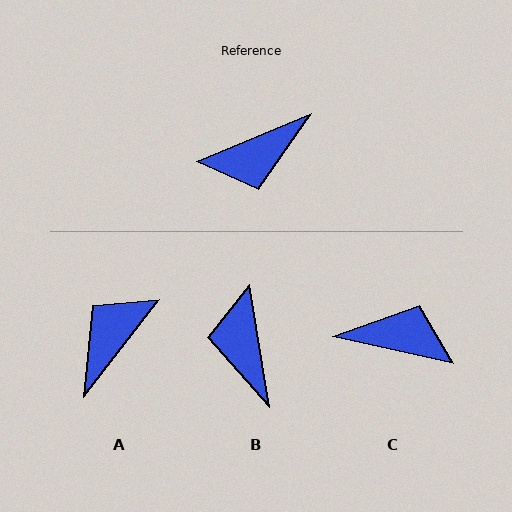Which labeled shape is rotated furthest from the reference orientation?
A, about 151 degrees away.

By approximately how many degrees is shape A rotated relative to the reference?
Approximately 151 degrees clockwise.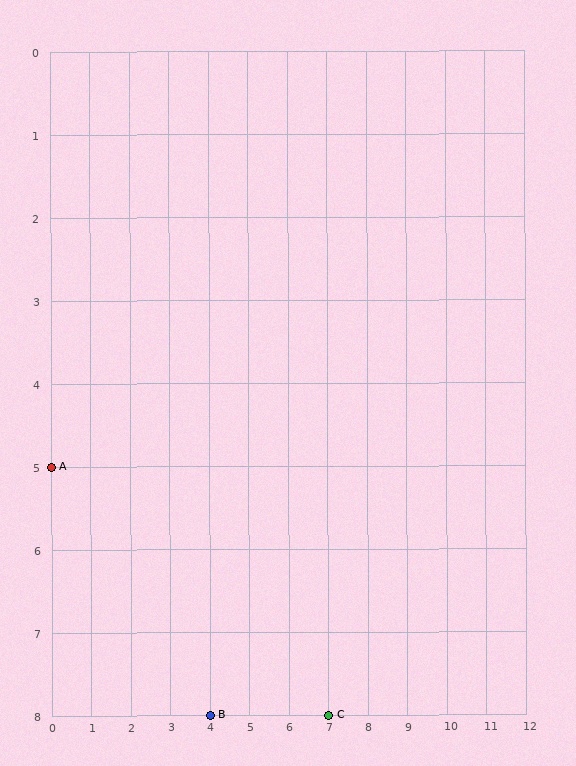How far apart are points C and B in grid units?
Points C and B are 3 columns apart.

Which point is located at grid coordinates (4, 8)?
Point B is at (4, 8).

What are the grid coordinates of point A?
Point A is at grid coordinates (0, 5).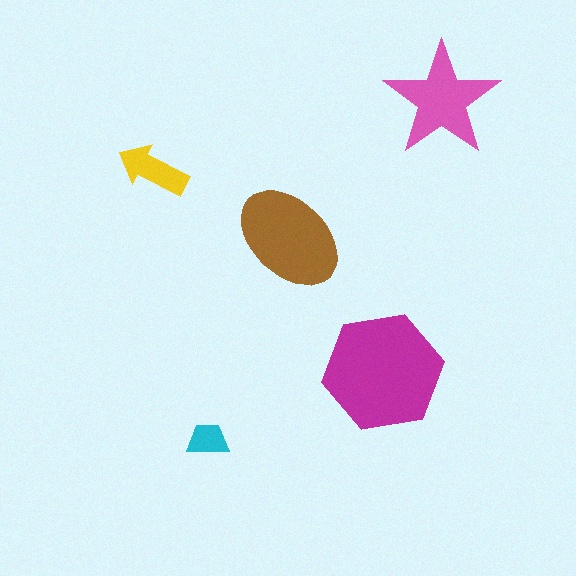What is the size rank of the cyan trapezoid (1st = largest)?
5th.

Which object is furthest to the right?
The pink star is rightmost.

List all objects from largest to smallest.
The magenta hexagon, the brown ellipse, the pink star, the yellow arrow, the cyan trapezoid.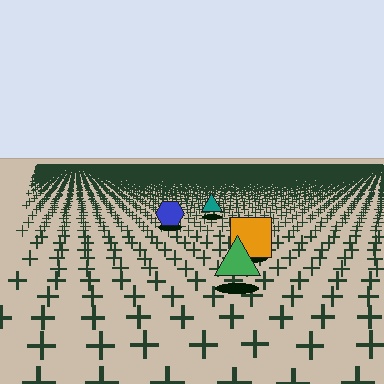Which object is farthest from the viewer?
The teal triangle is farthest from the viewer. It appears smaller and the ground texture around it is denser.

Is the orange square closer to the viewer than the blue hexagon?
Yes. The orange square is closer — you can tell from the texture gradient: the ground texture is coarser near it.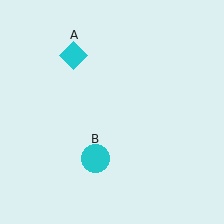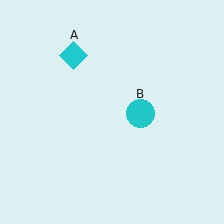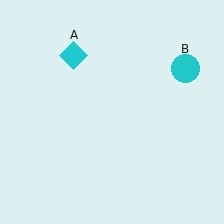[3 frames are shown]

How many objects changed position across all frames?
1 object changed position: cyan circle (object B).